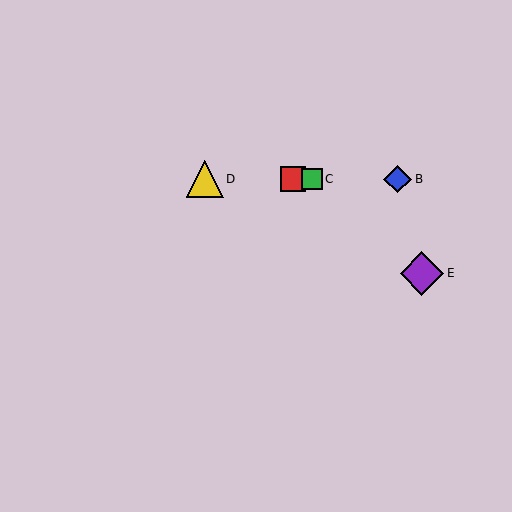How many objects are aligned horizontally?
4 objects (A, B, C, D) are aligned horizontally.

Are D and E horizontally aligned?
No, D is at y≈179 and E is at y≈273.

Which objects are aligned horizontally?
Objects A, B, C, D are aligned horizontally.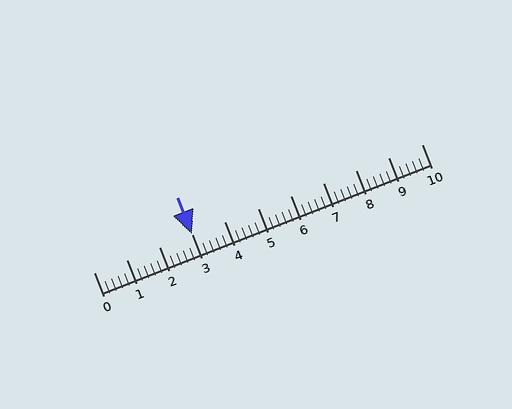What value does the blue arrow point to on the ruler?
The blue arrow points to approximately 3.0.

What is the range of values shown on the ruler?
The ruler shows values from 0 to 10.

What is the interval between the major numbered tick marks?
The major tick marks are spaced 1 units apart.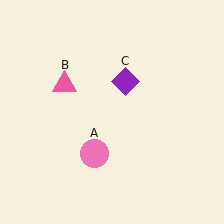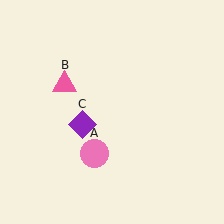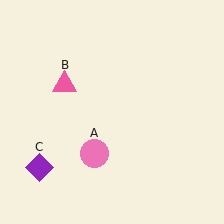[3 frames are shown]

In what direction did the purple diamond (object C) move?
The purple diamond (object C) moved down and to the left.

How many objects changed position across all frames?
1 object changed position: purple diamond (object C).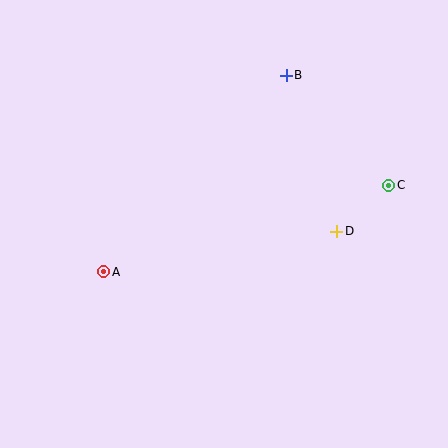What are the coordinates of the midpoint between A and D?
The midpoint between A and D is at (220, 252).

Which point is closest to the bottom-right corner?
Point D is closest to the bottom-right corner.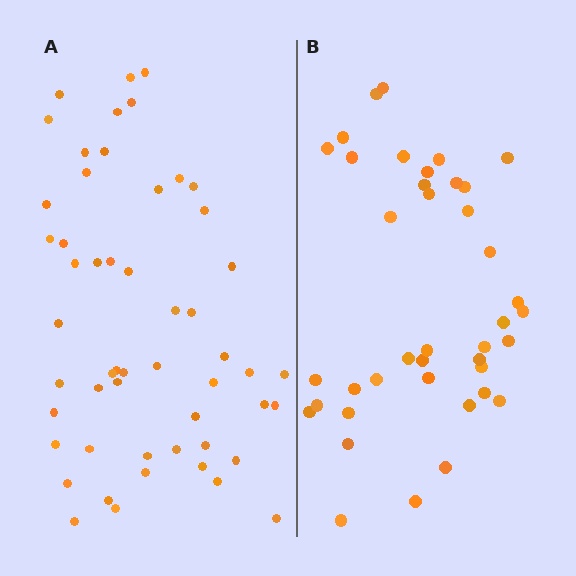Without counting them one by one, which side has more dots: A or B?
Region A (the left region) has more dots.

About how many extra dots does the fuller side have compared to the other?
Region A has approximately 15 more dots than region B.